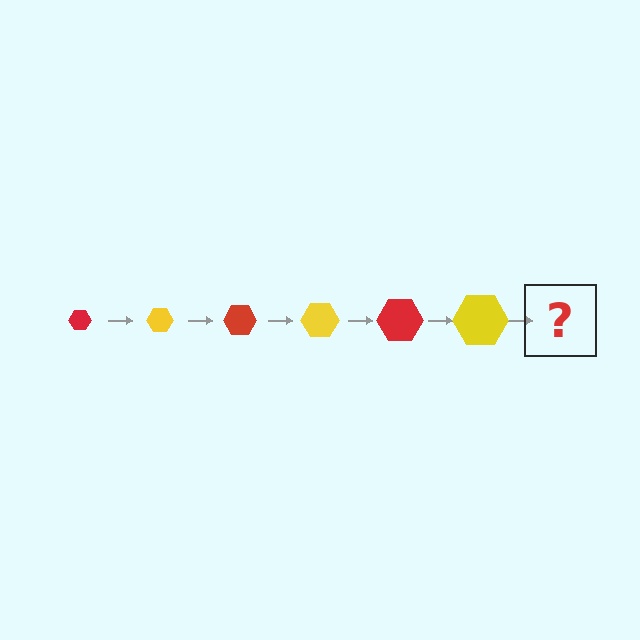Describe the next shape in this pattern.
It should be a red hexagon, larger than the previous one.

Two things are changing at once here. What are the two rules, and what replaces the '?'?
The two rules are that the hexagon grows larger each step and the color cycles through red and yellow. The '?' should be a red hexagon, larger than the previous one.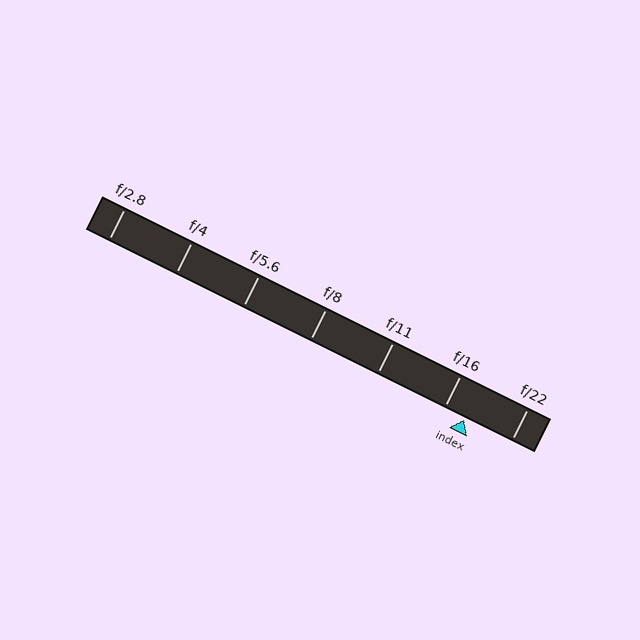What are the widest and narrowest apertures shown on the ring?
The widest aperture shown is f/2.8 and the narrowest is f/22.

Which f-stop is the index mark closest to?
The index mark is closest to f/16.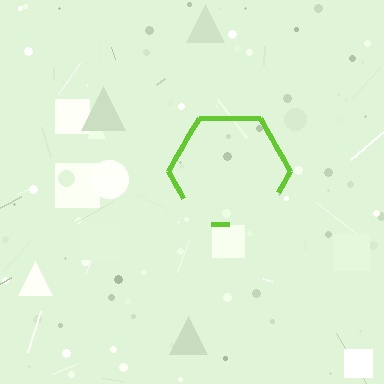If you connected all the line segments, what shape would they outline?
They would outline a hexagon.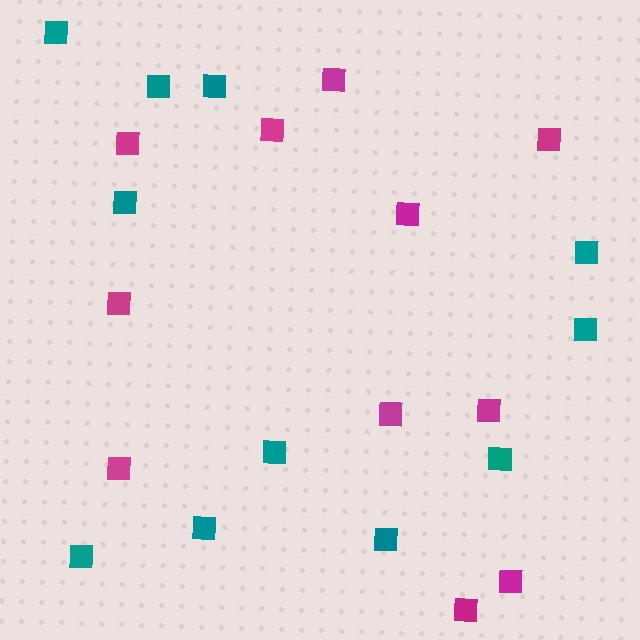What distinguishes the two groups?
There are 2 groups: one group of teal squares (11) and one group of magenta squares (11).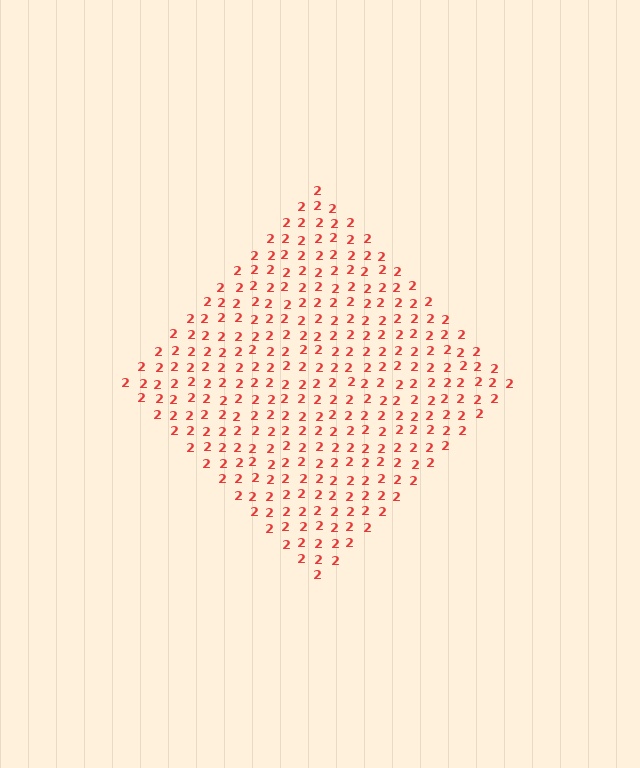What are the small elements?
The small elements are digit 2's.